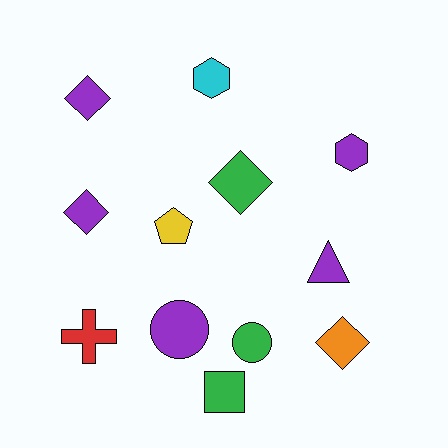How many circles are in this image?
There are 2 circles.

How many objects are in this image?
There are 12 objects.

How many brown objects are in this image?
There are no brown objects.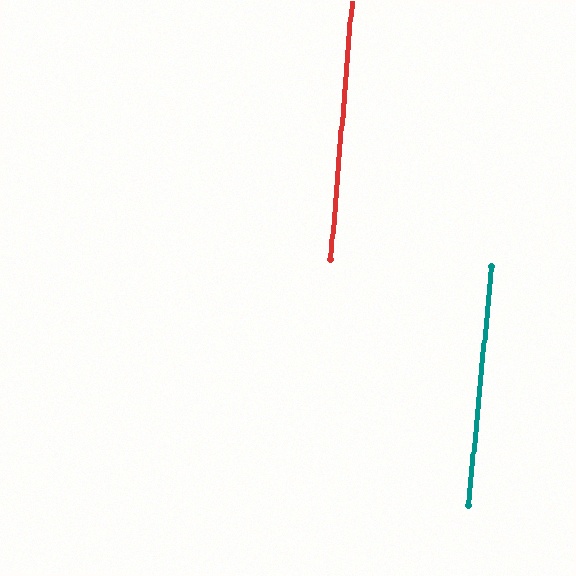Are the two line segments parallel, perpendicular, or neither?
Parallel — their directions differ by only 0.9°.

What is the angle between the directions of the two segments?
Approximately 1 degree.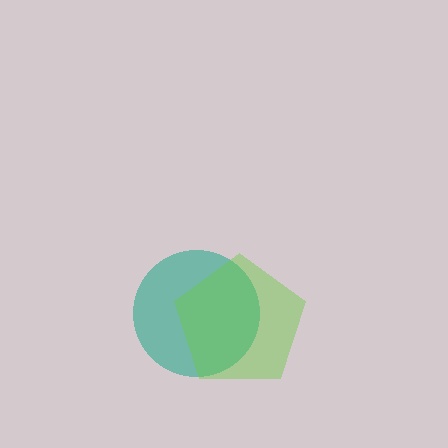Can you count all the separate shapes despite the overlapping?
Yes, there are 2 separate shapes.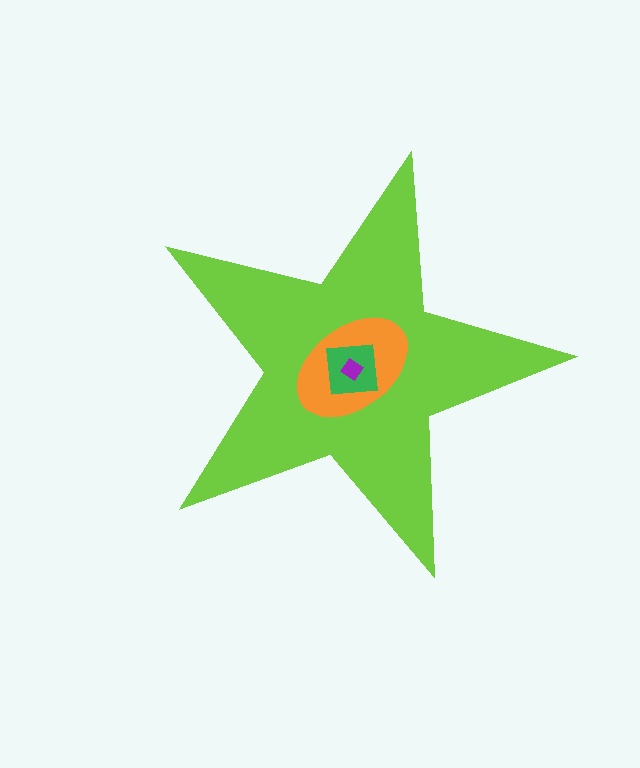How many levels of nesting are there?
4.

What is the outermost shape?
The lime star.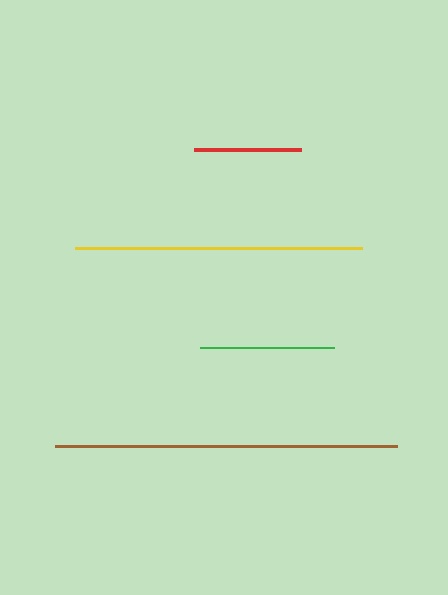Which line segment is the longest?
The brown line is the longest at approximately 343 pixels.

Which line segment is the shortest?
The red line is the shortest at approximately 107 pixels.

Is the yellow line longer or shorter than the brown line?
The brown line is longer than the yellow line.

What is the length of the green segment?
The green segment is approximately 134 pixels long.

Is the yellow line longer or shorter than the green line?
The yellow line is longer than the green line.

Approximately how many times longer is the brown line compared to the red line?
The brown line is approximately 3.2 times the length of the red line.